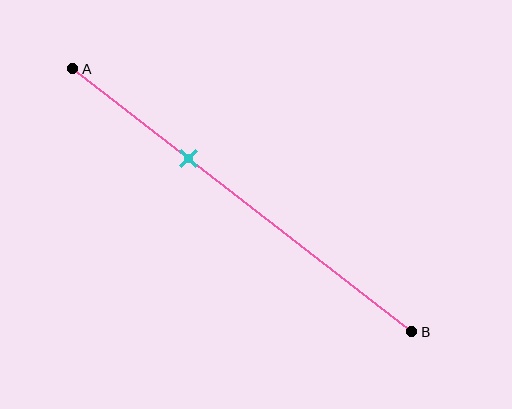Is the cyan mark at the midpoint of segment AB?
No, the mark is at about 35% from A, not at the 50% midpoint.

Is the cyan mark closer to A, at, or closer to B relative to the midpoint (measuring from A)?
The cyan mark is closer to point A than the midpoint of segment AB.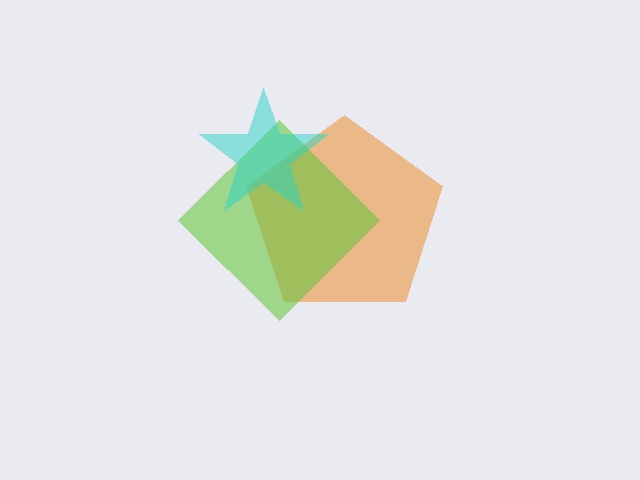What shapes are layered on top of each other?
The layered shapes are: an orange pentagon, a lime diamond, a cyan star.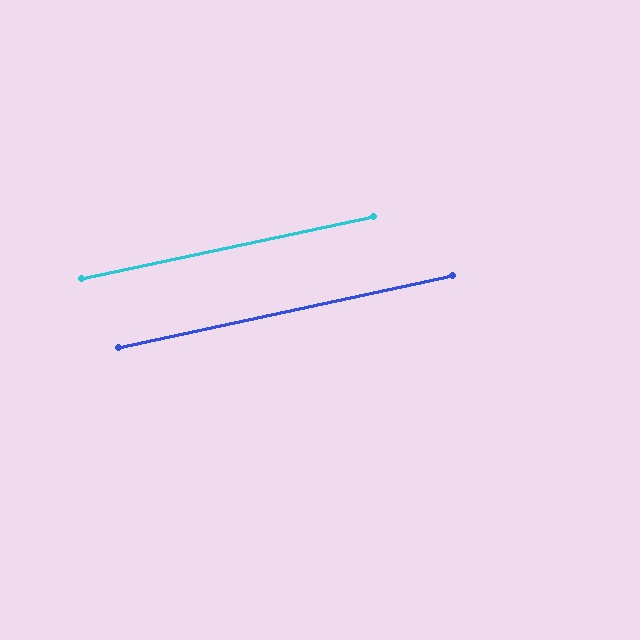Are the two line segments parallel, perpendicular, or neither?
Parallel — their directions differ by only 0.2°.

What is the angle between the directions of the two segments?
Approximately 0 degrees.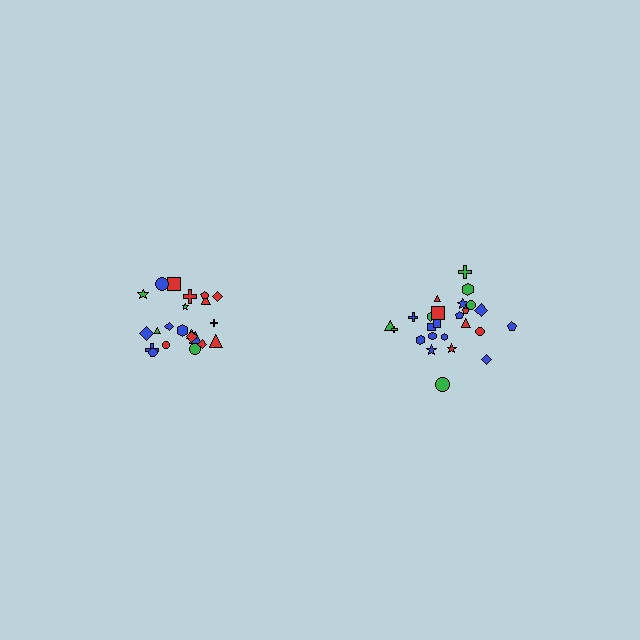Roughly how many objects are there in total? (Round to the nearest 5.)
Roughly 45 objects in total.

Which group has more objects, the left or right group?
The right group.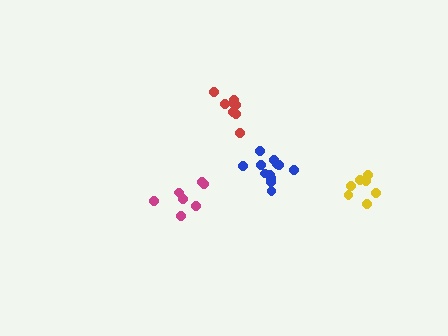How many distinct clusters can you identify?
There are 4 distinct clusters.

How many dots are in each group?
Group 1: 8 dots, Group 2: 7 dots, Group 3: 12 dots, Group 4: 7 dots (34 total).